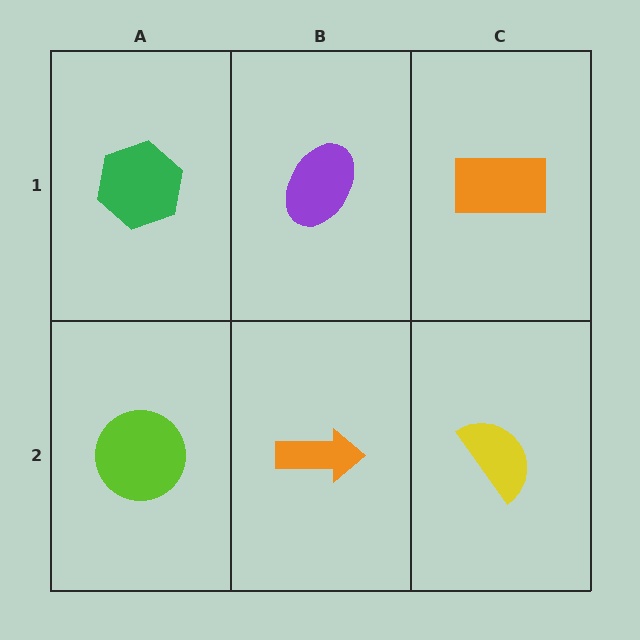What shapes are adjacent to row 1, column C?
A yellow semicircle (row 2, column C), a purple ellipse (row 1, column B).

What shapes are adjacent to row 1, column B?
An orange arrow (row 2, column B), a green hexagon (row 1, column A), an orange rectangle (row 1, column C).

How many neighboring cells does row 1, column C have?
2.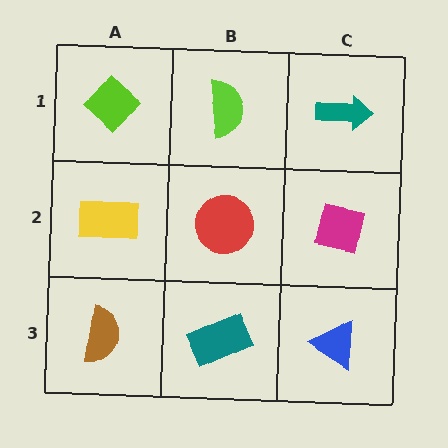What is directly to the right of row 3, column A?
A teal rectangle.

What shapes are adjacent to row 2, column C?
A teal arrow (row 1, column C), a blue triangle (row 3, column C), a red circle (row 2, column B).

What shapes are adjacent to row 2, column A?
A lime diamond (row 1, column A), a brown semicircle (row 3, column A), a red circle (row 2, column B).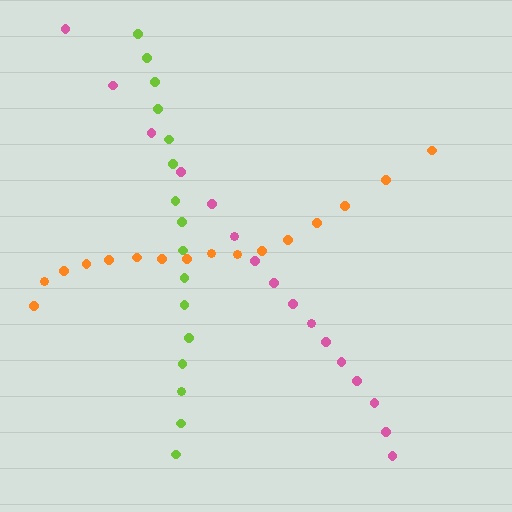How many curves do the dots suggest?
There are 3 distinct paths.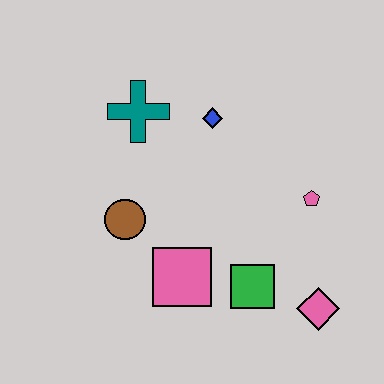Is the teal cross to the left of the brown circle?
No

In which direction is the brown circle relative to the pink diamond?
The brown circle is to the left of the pink diamond.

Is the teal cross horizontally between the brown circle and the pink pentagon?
Yes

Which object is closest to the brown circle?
The pink square is closest to the brown circle.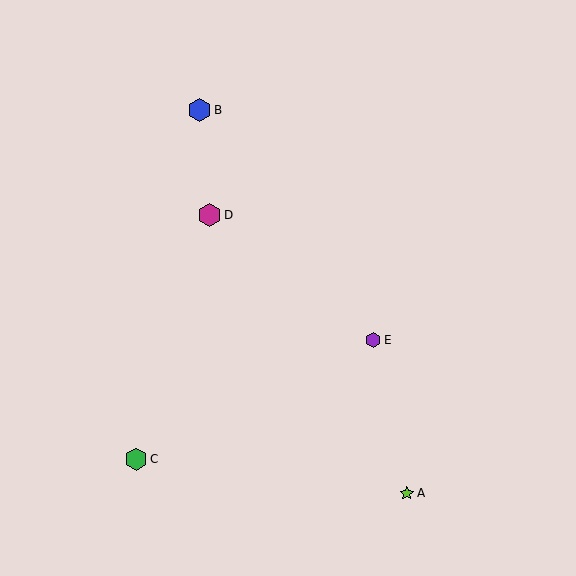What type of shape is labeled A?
Shape A is a lime star.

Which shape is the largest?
The magenta hexagon (labeled D) is the largest.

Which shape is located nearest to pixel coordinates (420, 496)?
The lime star (labeled A) at (407, 493) is nearest to that location.